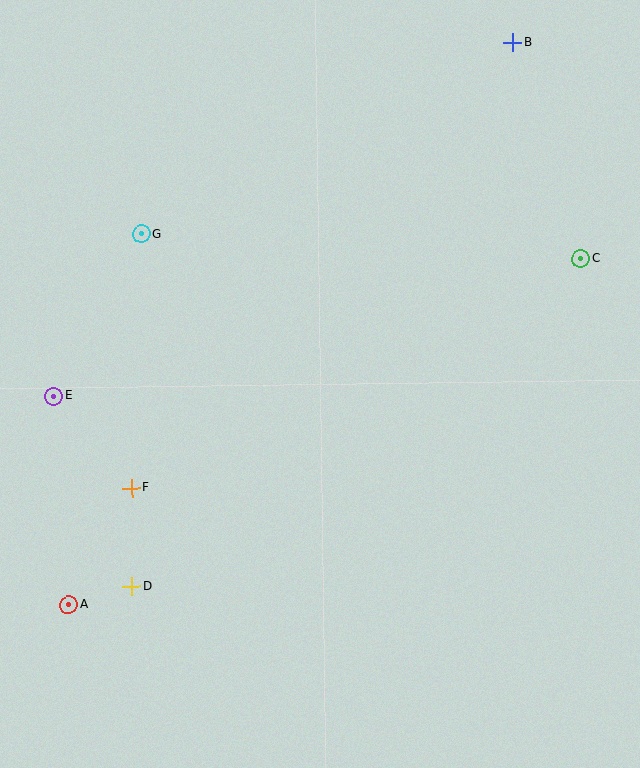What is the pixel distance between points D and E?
The distance between D and E is 206 pixels.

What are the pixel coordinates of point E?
Point E is at (54, 396).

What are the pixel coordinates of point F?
Point F is at (132, 488).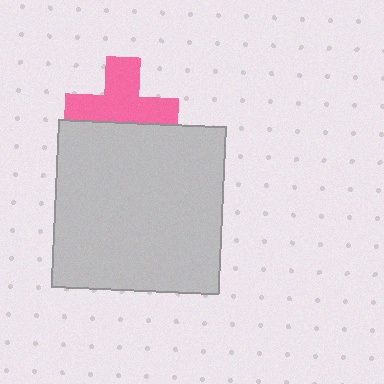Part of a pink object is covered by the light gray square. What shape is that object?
It is a cross.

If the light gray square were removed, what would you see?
You would see the complete pink cross.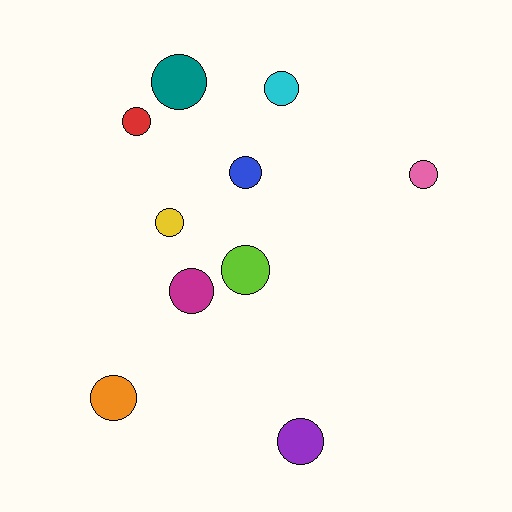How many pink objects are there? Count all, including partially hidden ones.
There is 1 pink object.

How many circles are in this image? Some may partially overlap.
There are 10 circles.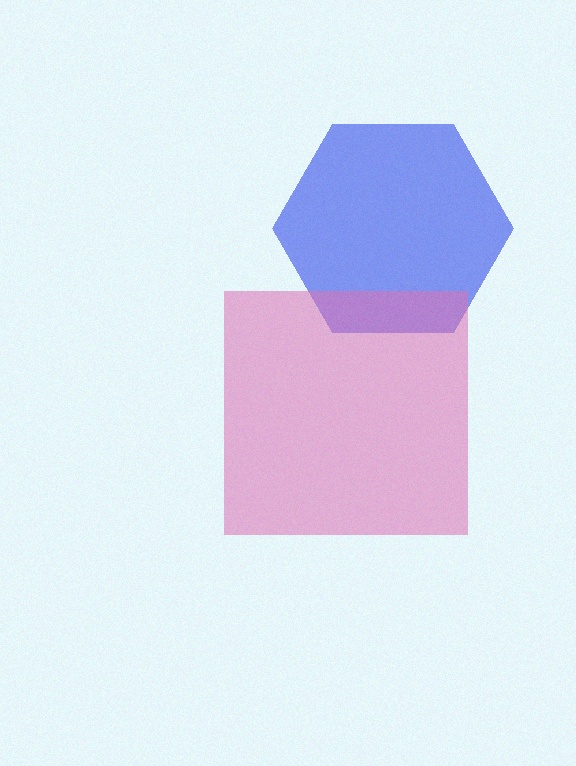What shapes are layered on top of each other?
The layered shapes are: a blue hexagon, a pink square.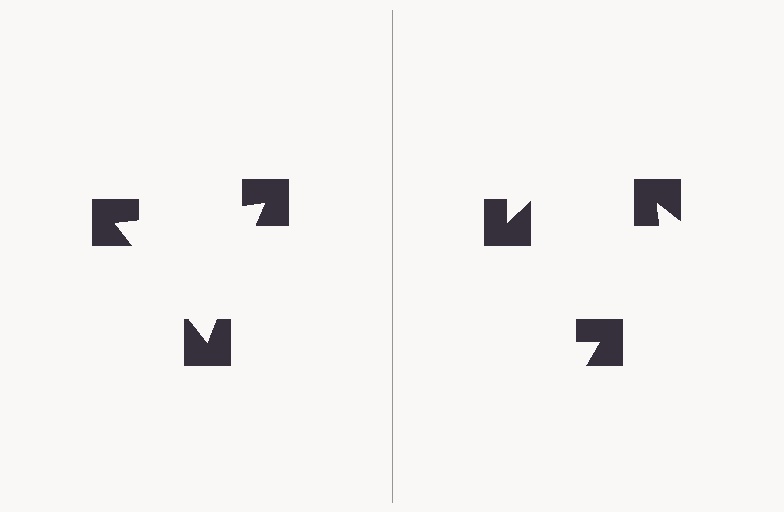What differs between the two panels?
The notched squares are positioned identically on both sides; only the wedge orientations differ. On the left they align to a triangle; on the right they are misaligned.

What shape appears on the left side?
An illusory triangle.